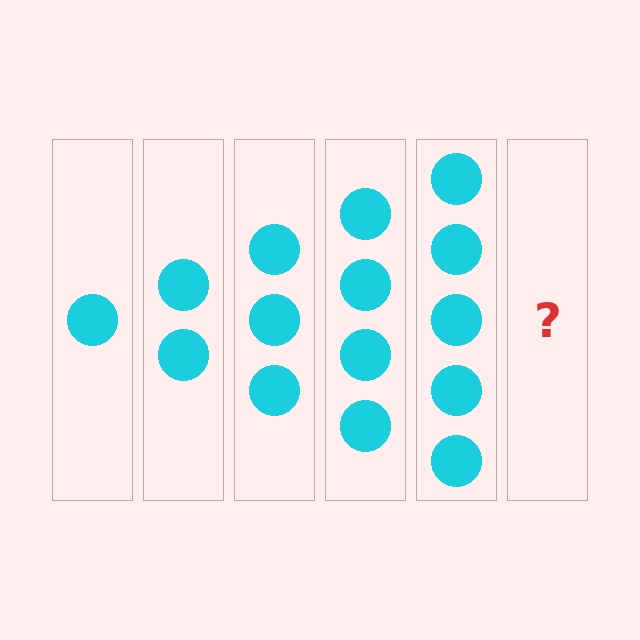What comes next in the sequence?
The next element should be 6 circles.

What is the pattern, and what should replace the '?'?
The pattern is that each step adds one more circle. The '?' should be 6 circles.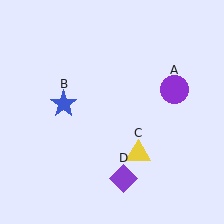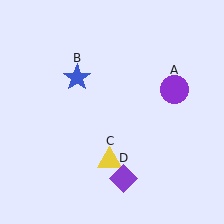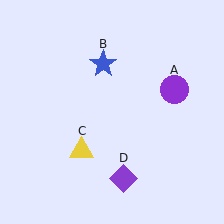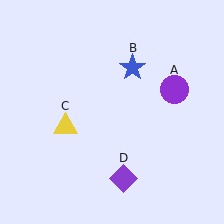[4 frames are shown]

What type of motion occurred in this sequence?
The blue star (object B), yellow triangle (object C) rotated clockwise around the center of the scene.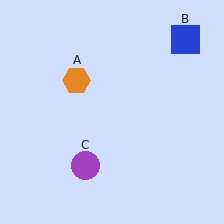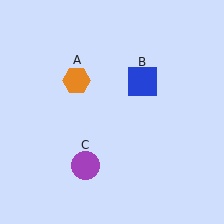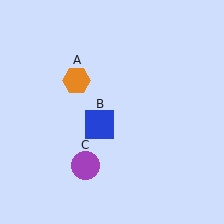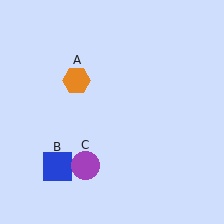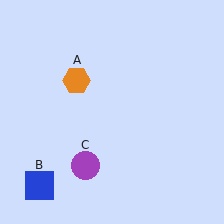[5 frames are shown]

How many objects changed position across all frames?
1 object changed position: blue square (object B).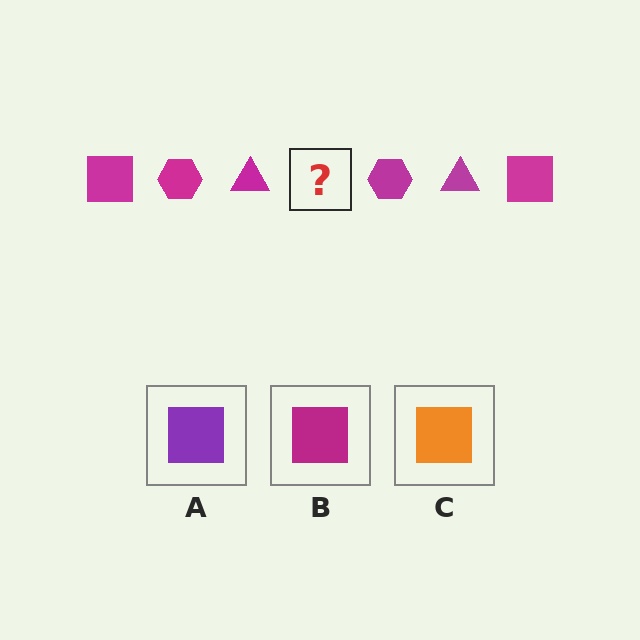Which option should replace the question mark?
Option B.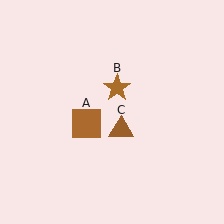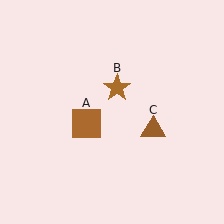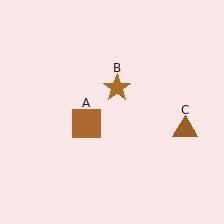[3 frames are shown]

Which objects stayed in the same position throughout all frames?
Brown square (object A) and brown star (object B) remained stationary.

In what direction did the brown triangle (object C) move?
The brown triangle (object C) moved right.